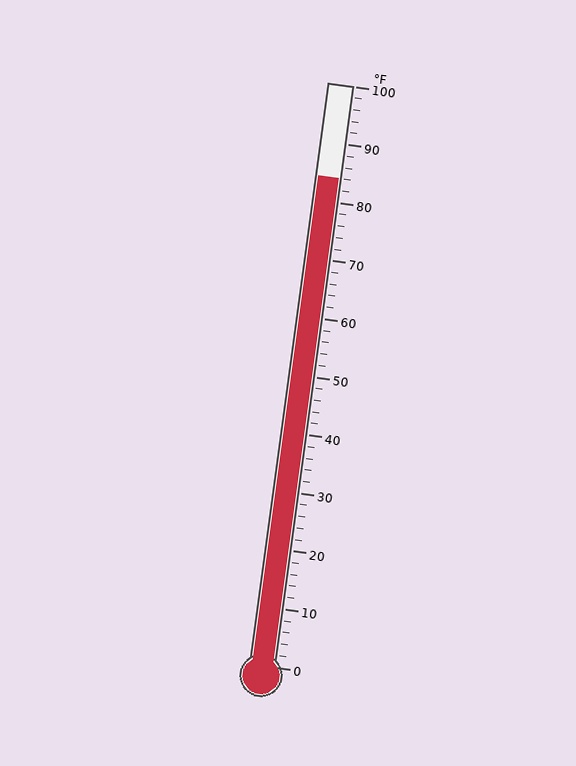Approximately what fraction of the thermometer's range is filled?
The thermometer is filled to approximately 85% of its range.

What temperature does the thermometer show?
The thermometer shows approximately 84°F.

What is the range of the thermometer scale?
The thermometer scale ranges from 0°F to 100°F.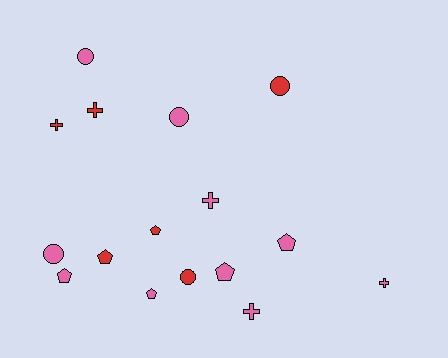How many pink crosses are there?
There are 3 pink crosses.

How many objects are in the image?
There are 16 objects.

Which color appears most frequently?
Pink, with 10 objects.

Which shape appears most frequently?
Pentagon, with 6 objects.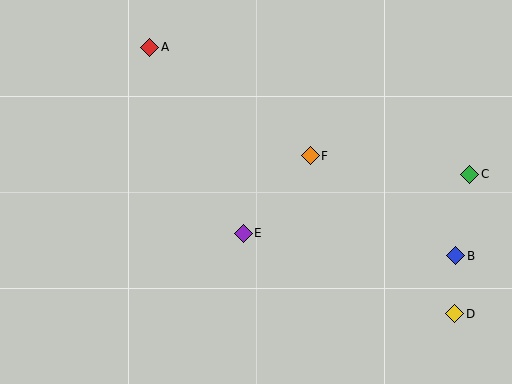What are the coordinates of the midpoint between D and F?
The midpoint between D and F is at (382, 235).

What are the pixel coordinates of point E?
Point E is at (243, 233).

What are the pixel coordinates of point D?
Point D is at (454, 314).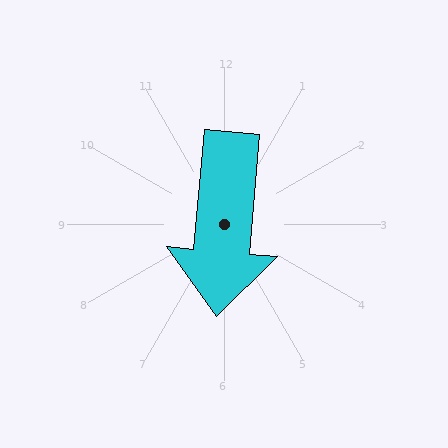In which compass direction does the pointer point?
South.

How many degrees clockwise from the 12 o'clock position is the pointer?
Approximately 185 degrees.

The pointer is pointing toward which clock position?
Roughly 6 o'clock.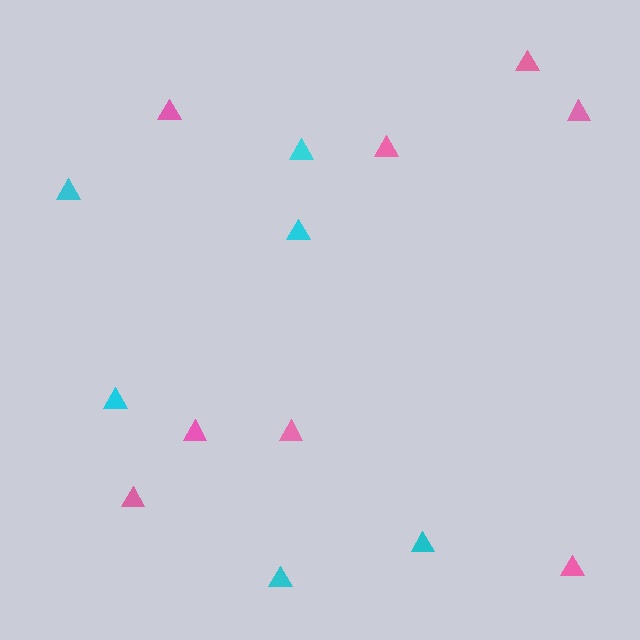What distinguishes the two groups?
There are 2 groups: one group of pink triangles (8) and one group of cyan triangles (6).